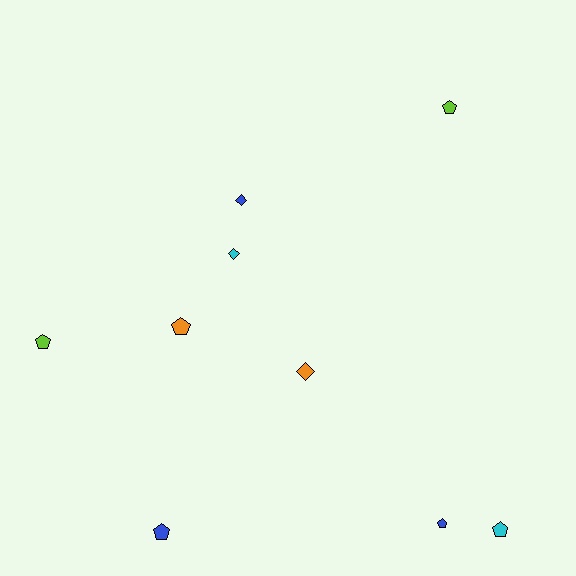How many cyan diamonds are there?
There is 1 cyan diamond.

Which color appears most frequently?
Blue, with 3 objects.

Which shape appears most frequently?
Pentagon, with 6 objects.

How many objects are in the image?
There are 9 objects.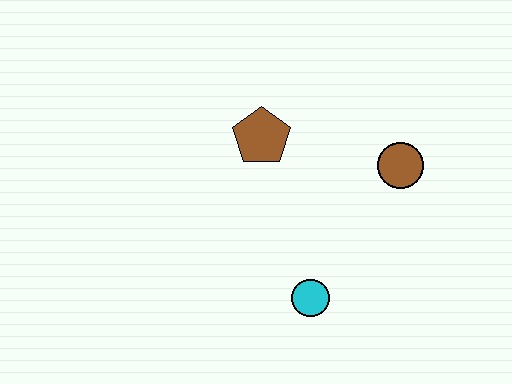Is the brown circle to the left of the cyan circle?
No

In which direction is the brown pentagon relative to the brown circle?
The brown pentagon is to the left of the brown circle.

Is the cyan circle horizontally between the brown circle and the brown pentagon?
Yes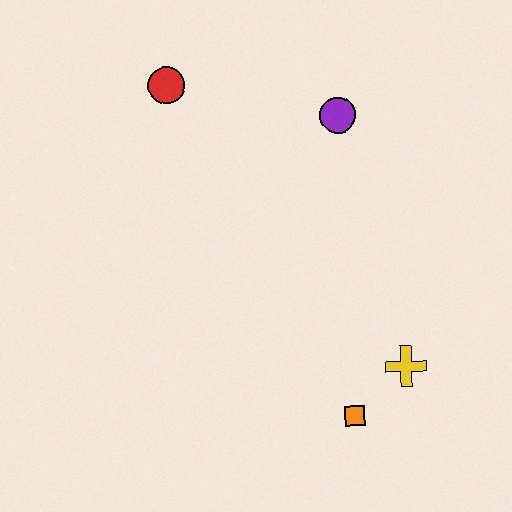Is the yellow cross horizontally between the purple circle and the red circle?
No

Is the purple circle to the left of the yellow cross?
Yes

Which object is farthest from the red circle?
The orange square is farthest from the red circle.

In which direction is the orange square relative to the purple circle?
The orange square is below the purple circle.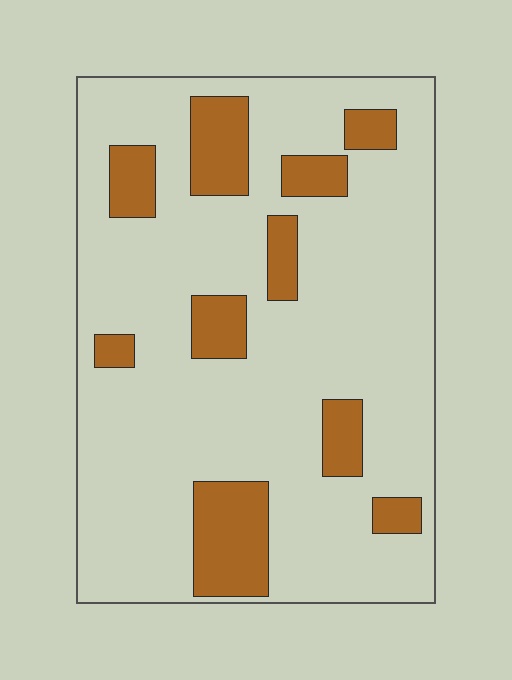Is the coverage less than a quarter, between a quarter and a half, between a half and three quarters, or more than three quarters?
Less than a quarter.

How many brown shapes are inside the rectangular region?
10.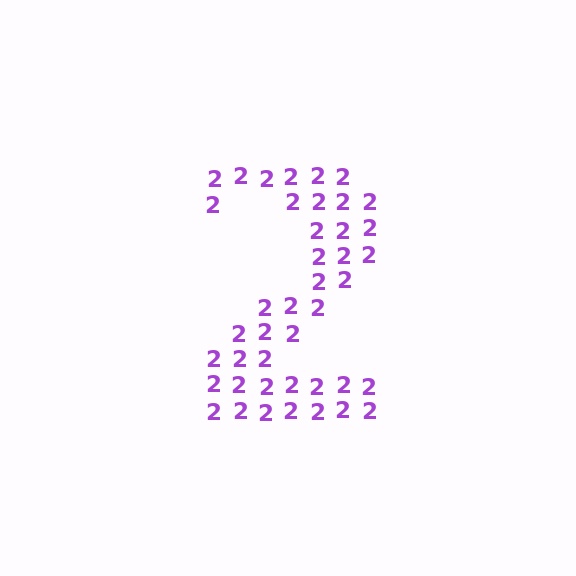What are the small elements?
The small elements are digit 2's.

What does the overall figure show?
The overall figure shows the digit 2.